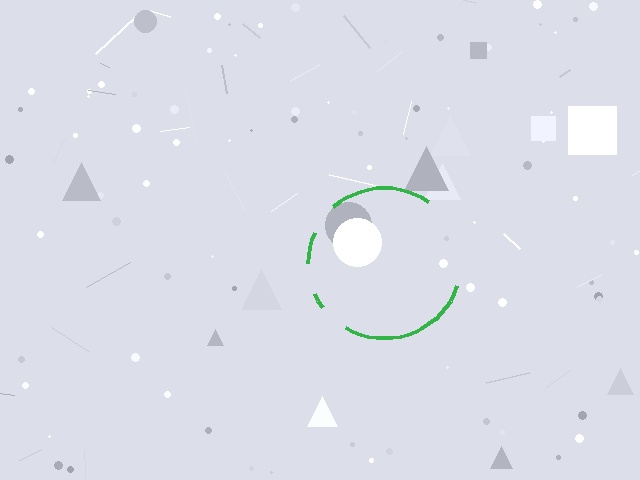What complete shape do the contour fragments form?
The contour fragments form a circle.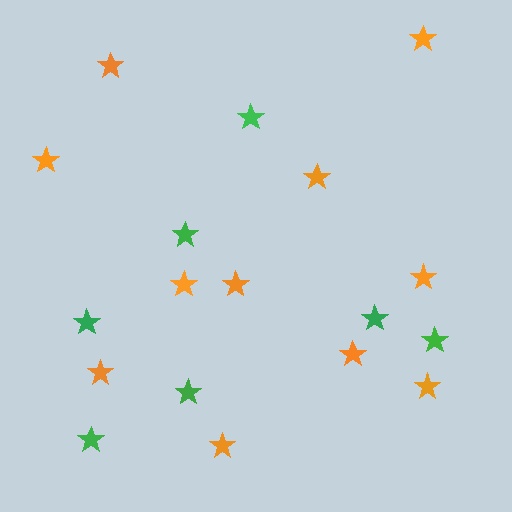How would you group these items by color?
There are 2 groups: one group of green stars (7) and one group of orange stars (11).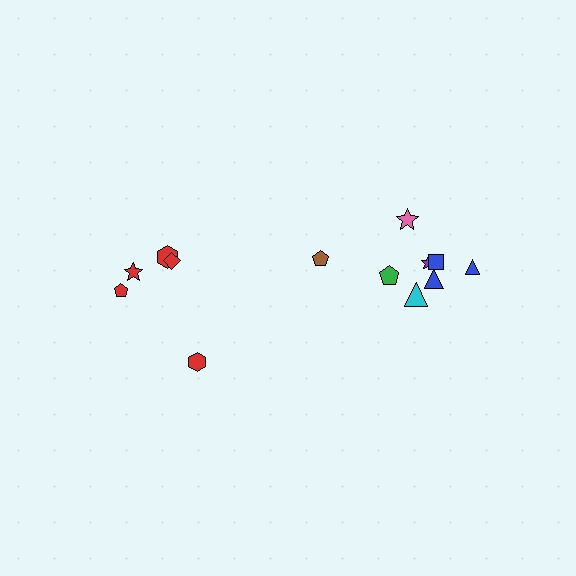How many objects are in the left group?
There are 5 objects.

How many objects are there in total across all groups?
There are 13 objects.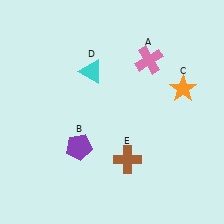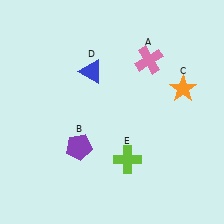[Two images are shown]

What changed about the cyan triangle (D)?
In Image 1, D is cyan. In Image 2, it changed to blue.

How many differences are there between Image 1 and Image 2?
There are 2 differences between the two images.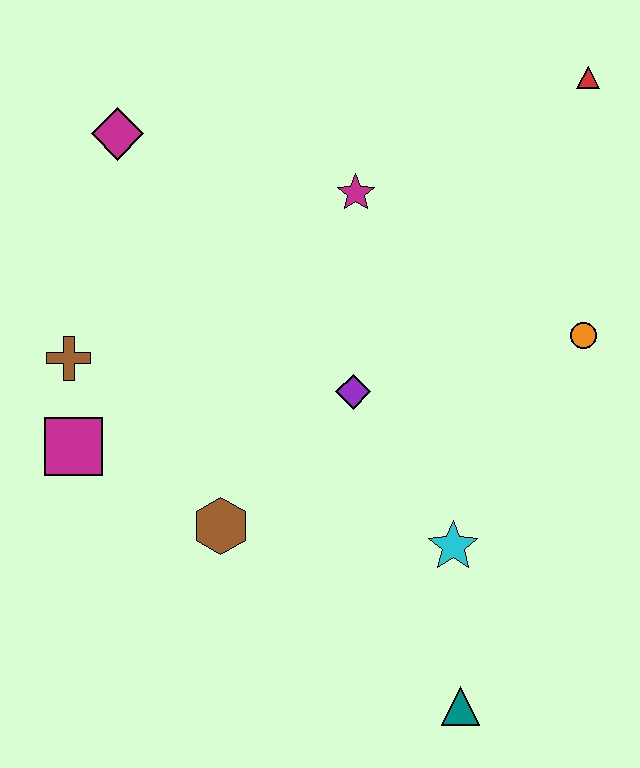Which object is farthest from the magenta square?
The red triangle is farthest from the magenta square.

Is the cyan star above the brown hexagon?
No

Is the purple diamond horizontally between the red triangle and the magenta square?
Yes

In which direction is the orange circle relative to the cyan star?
The orange circle is above the cyan star.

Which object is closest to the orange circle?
The purple diamond is closest to the orange circle.